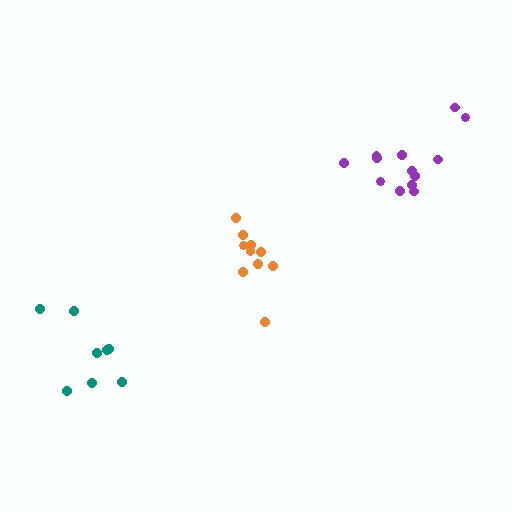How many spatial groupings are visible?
There are 3 spatial groupings.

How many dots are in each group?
Group 1: 10 dots, Group 2: 13 dots, Group 3: 8 dots (31 total).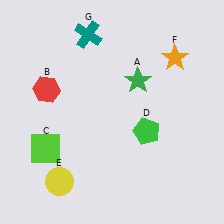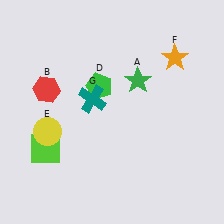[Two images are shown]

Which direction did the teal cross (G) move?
The teal cross (G) moved down.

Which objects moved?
The objects that moved are: the green pentagon (D), the yellow circle (E), the teal cross (G).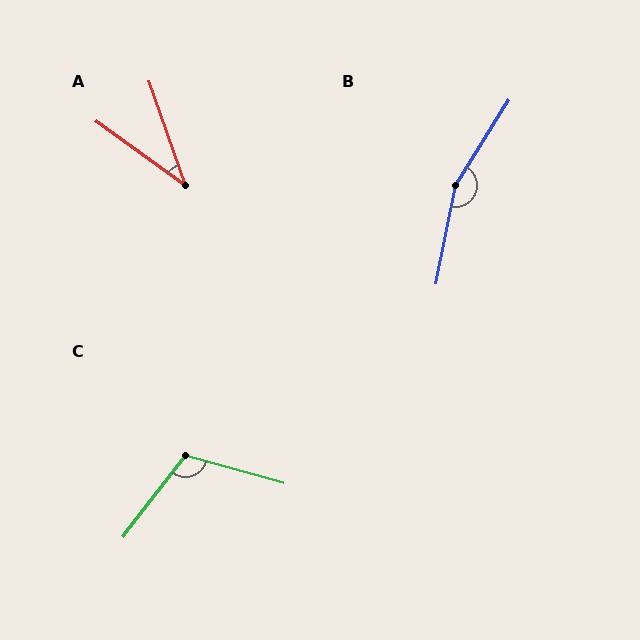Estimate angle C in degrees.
Approximately 112 degrees.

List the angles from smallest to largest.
A (35°), C (112°), B (159°).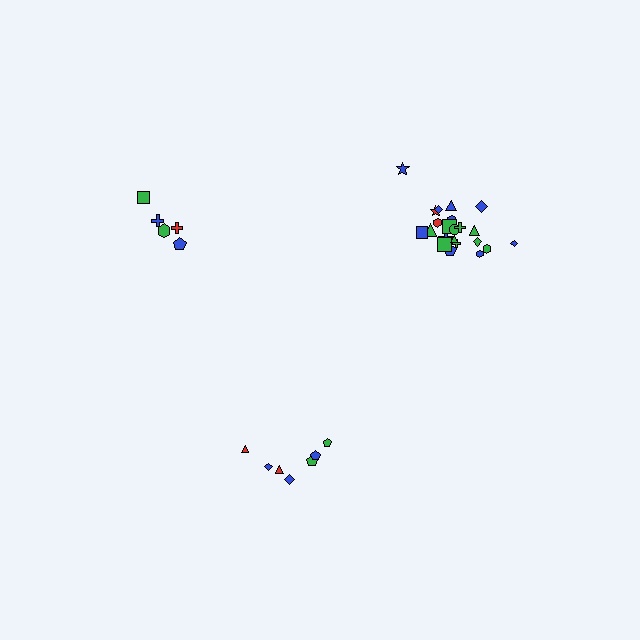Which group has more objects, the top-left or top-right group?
The top-right group.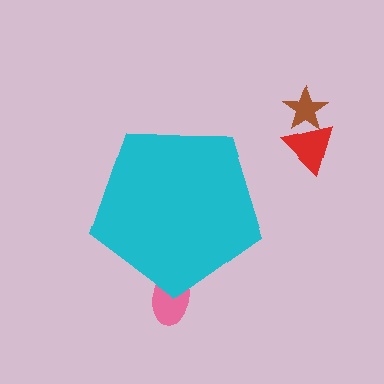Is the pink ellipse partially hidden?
Yes, the pink ellipse is partially hidden behind the cyan pentagon.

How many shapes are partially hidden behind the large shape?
1 shape is partially hidden.